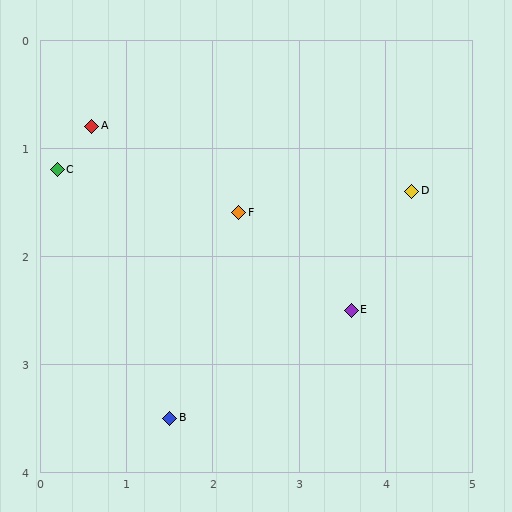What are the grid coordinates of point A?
Point A is at approximately (0.6, 0.8).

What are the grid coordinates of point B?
Point B is at approximately (1.5, 3.5).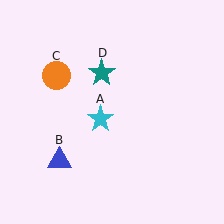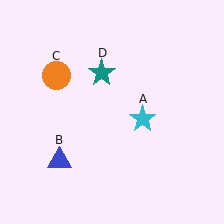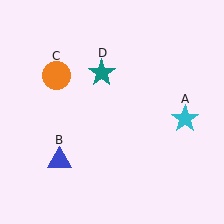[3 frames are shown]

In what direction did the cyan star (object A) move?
The cyan star (object A) moved right.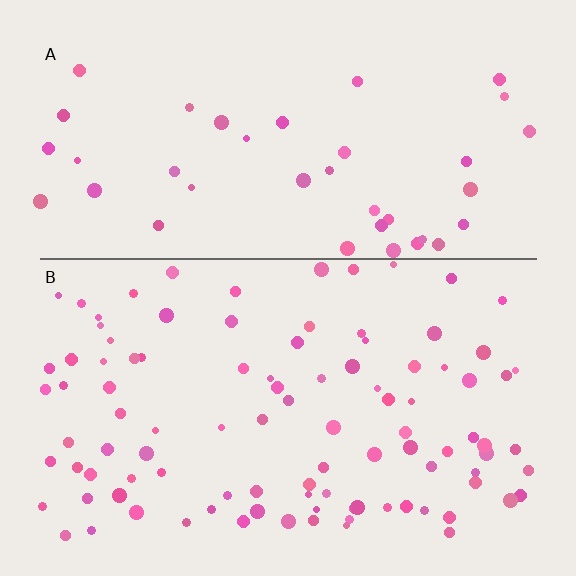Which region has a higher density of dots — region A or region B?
B (the bottom).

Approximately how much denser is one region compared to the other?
Approximately 2.5× — region B over region A.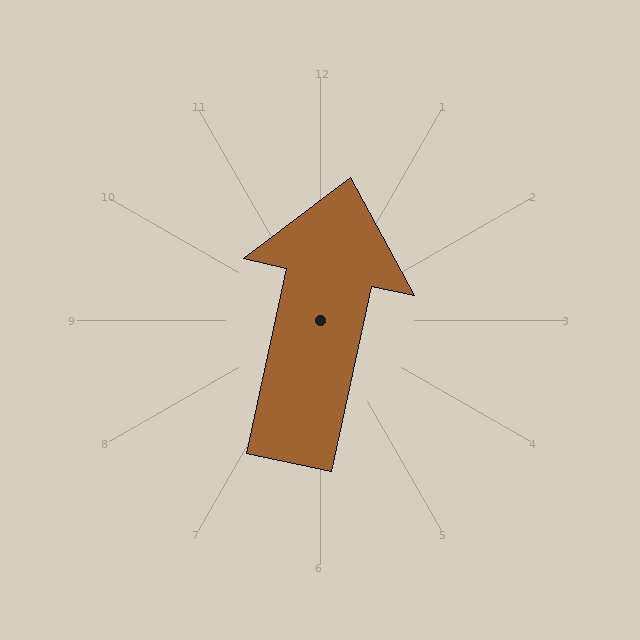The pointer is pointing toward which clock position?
Roughly 12 o'clock.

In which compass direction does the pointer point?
North.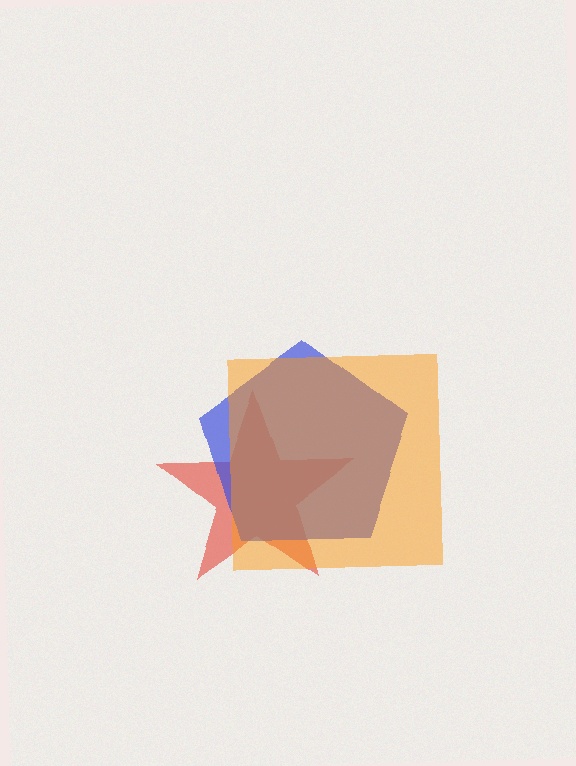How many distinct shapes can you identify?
There are 3 distinct shapes: a red star, a blue pentagon, an orange square.